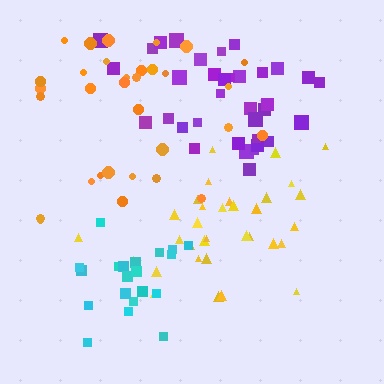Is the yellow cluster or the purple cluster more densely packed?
Purple.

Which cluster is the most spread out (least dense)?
Orange.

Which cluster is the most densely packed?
Purple.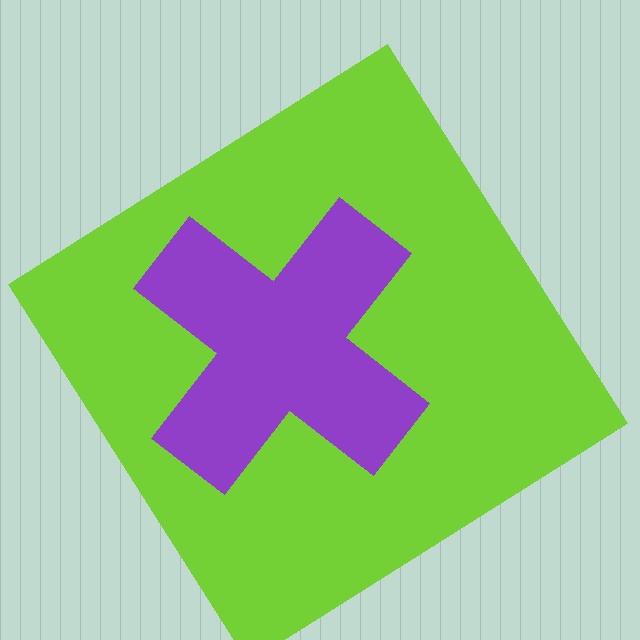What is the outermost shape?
The lime diamond.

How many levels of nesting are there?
2.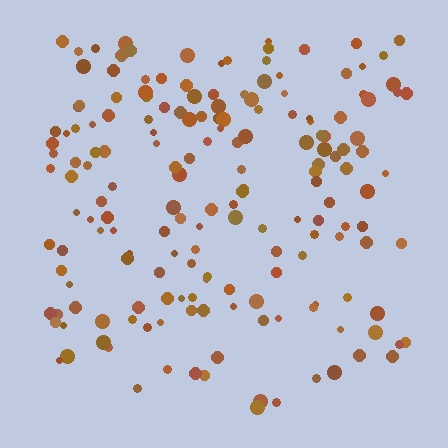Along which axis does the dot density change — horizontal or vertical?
Vertical.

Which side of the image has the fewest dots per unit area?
The bottom.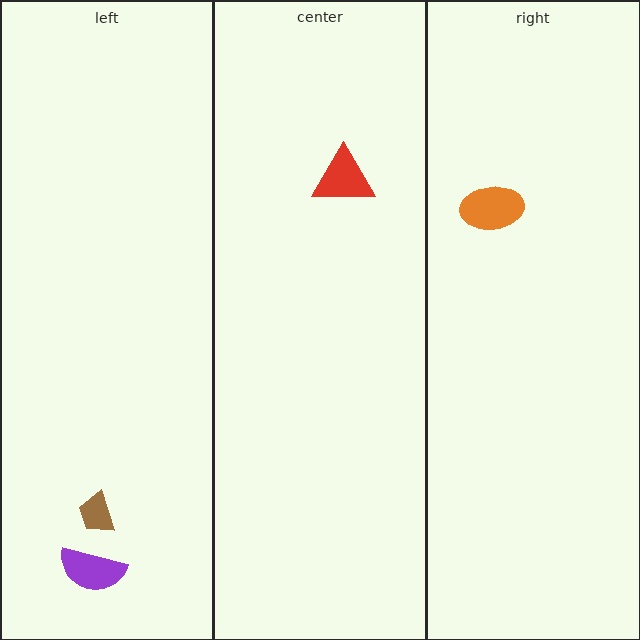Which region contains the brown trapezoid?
The left region.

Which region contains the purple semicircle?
The left region.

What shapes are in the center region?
The red triangle.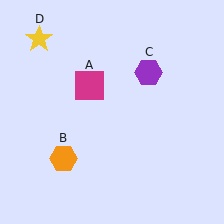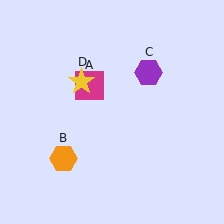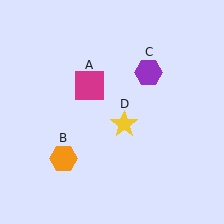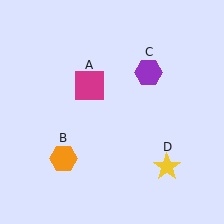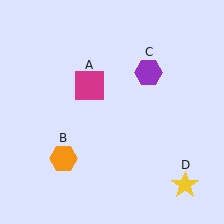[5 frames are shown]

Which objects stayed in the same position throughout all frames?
Magenta square (object A) and orange hexagon (object B) and purple hexagon (object C) remained stationary.